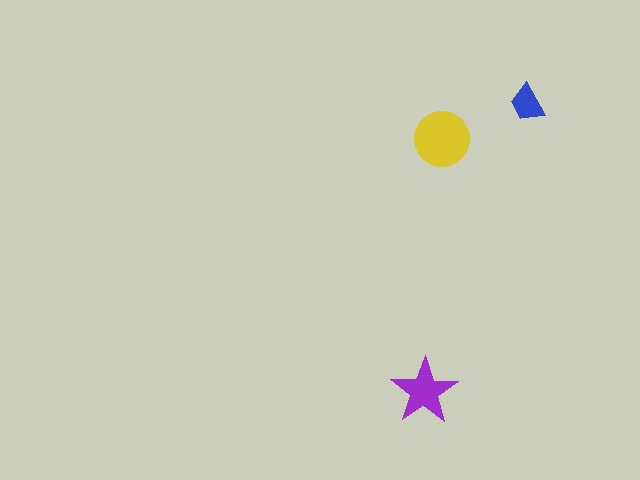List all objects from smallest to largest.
The blue trapezoid, the purple star, the yellow circle.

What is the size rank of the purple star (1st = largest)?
2nd.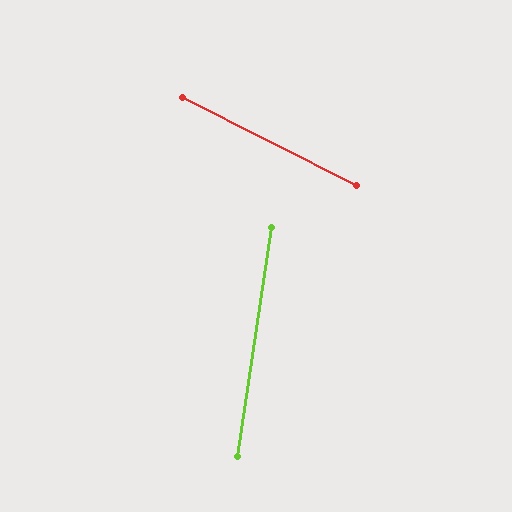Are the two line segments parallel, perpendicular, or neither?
Neither parallel nor perpendicular — they differ by about 72°.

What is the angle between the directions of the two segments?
Approximately 72 degrees.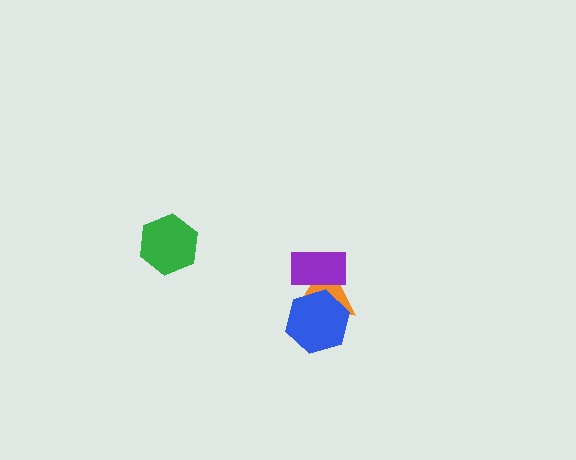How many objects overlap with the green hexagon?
0 objects overlap with the green hexagon.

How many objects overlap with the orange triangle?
2 objects overlap with the orange triangle.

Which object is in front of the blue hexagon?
The purple rectangle is in front of the blue hexagon.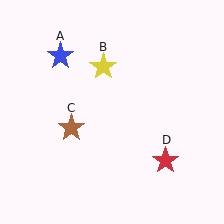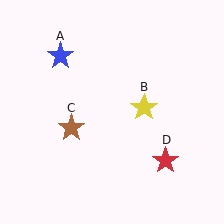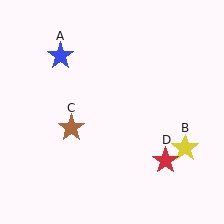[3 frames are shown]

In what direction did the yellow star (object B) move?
The yellow star (object B) moved down and to the right.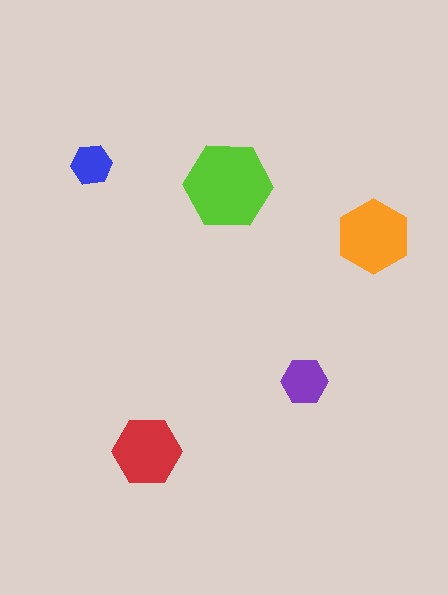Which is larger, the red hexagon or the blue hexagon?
The red one.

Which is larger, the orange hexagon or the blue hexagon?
The orange one.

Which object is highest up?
The blue hexagon is topmost.